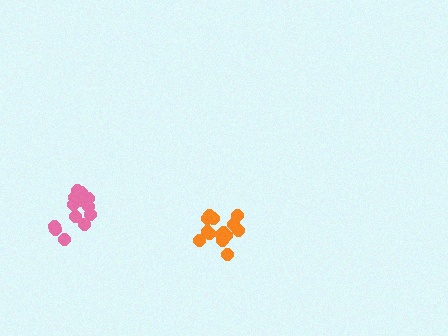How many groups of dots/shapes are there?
There are 2 groups.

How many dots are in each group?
Group 1: 14 dots, Group 2: 13 dots (27 total).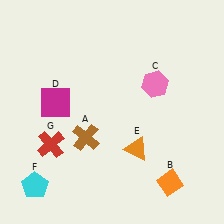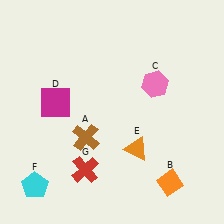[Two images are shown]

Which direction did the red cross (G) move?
The red cross (G) moved right.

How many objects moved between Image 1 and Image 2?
1 object moved between the two images.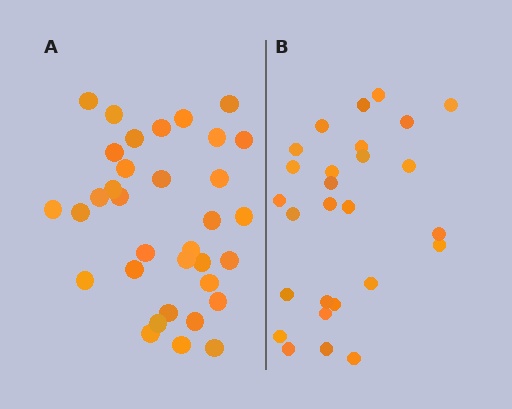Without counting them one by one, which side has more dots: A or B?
Region A (the left region) has more dots.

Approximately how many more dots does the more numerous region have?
Region A has roughly 8 or so more dots than region B.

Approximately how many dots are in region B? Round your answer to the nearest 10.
About 30 dots. (The exact count is 27, which rounds to 30.)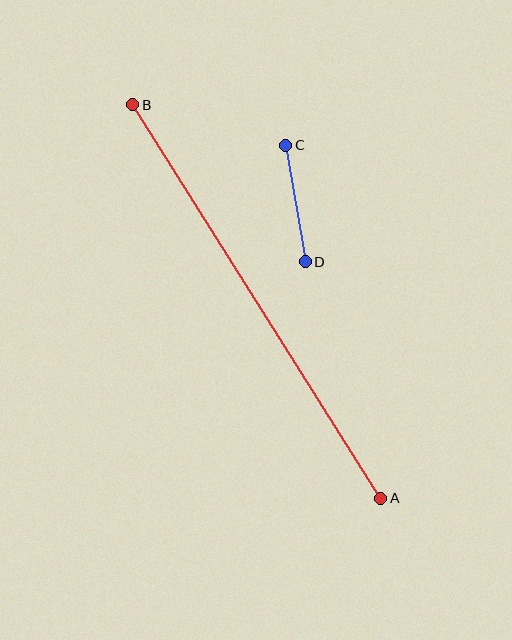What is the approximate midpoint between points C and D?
The midpoint is at approximately (296, 204) pixels.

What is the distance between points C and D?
The distance is approximately 118 pixels.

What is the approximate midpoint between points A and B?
The midpoint is at approximately (257, 302) pixels.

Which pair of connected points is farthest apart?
Points A and B are farthest apart.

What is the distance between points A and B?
The distance is approximately 465 pixels.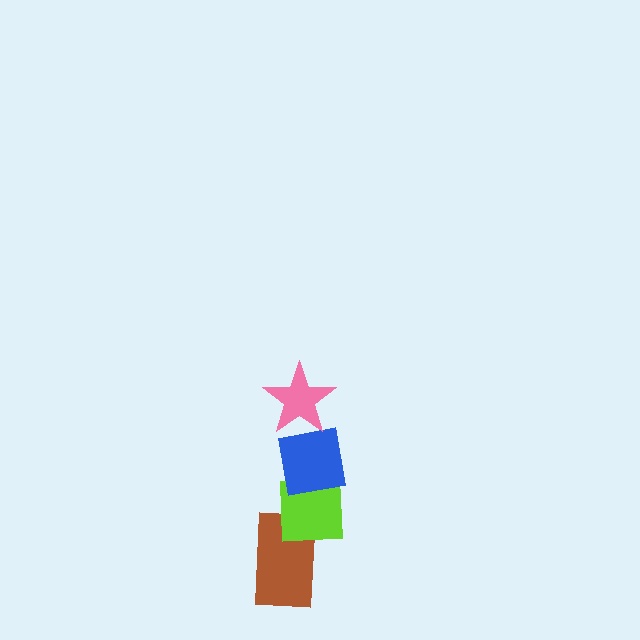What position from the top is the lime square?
The lime square is 3rd from the top.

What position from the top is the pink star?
The pink star is 1st from the top.